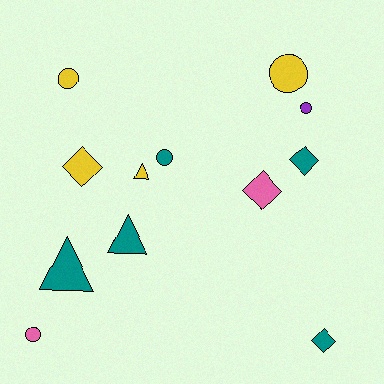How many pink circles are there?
There is 1 pink circle.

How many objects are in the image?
There are 12 objects.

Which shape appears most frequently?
Circle, with 5 objects.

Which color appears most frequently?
Teal, with 5 objects.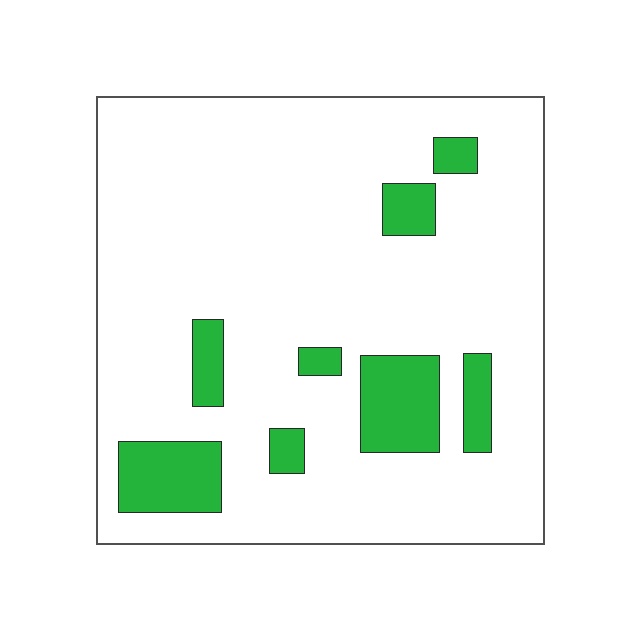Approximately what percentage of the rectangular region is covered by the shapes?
Approximately 15%.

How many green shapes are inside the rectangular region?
8.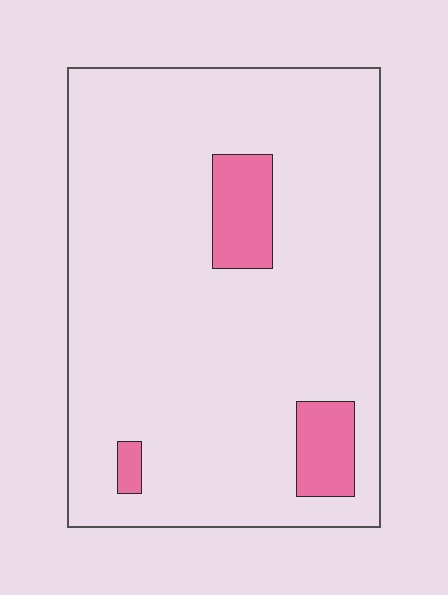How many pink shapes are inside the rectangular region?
3.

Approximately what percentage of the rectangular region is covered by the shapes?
Approximately 10%.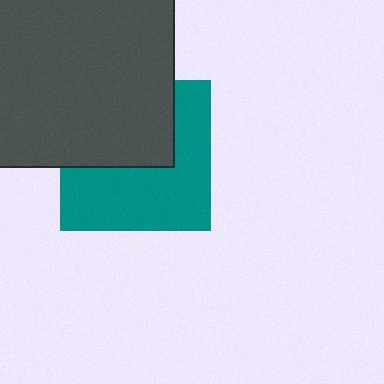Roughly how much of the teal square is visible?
About half of it is visible (roughly 56%).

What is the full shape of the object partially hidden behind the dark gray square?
The partially hidden object is a teal square.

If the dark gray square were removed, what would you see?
You would see the complete teal square.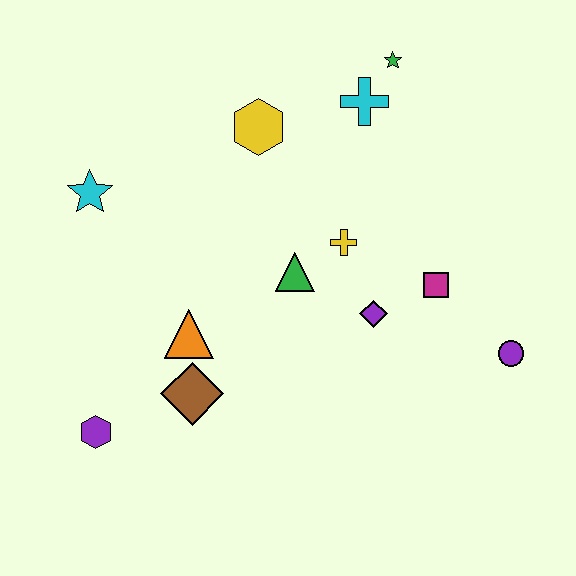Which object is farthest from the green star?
The purple hexagon is farthest from the green star.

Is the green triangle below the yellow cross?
Yes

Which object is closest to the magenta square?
The purple diamond is closest to the magenta square.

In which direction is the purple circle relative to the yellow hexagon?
The purple circle is to the right of the yellow hexagon.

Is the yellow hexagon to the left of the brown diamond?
No